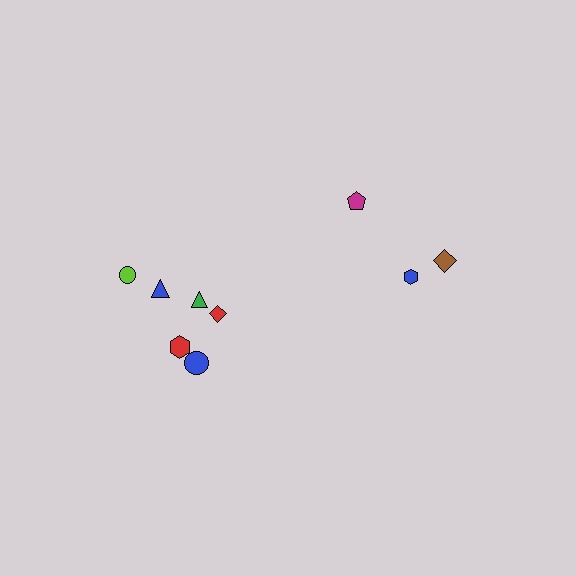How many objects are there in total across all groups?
There are 9 objects.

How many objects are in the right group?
There are 3 objects.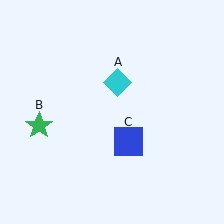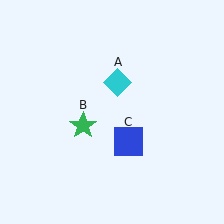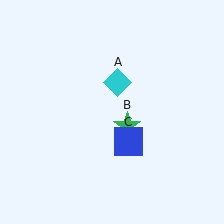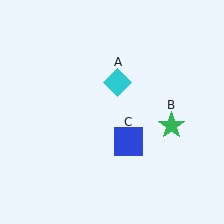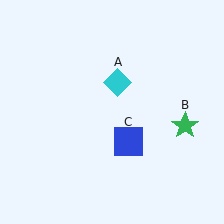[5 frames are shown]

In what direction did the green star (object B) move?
The green star (object B) moved right.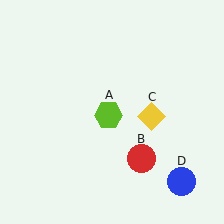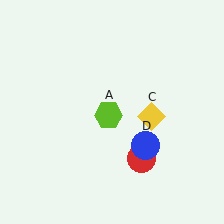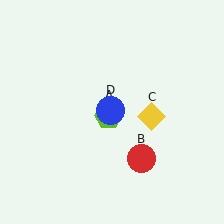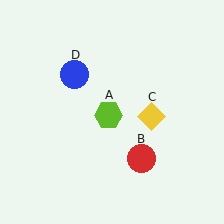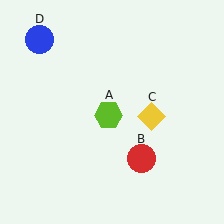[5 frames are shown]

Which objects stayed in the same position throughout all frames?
Lime hexagon (object A) and red circle (object B) and yellow diamond (object C) remained stationary.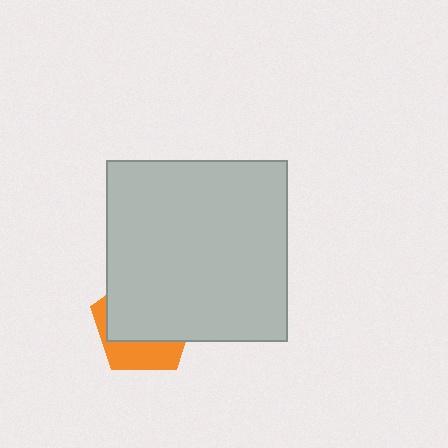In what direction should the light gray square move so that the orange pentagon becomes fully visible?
The light gray square should move up. That is the shortest direction to clear the overlap and leave the orange pentagon fully visible.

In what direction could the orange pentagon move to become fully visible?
The orange pentagon could move down. That would shift it out from behind the light gray square entirely.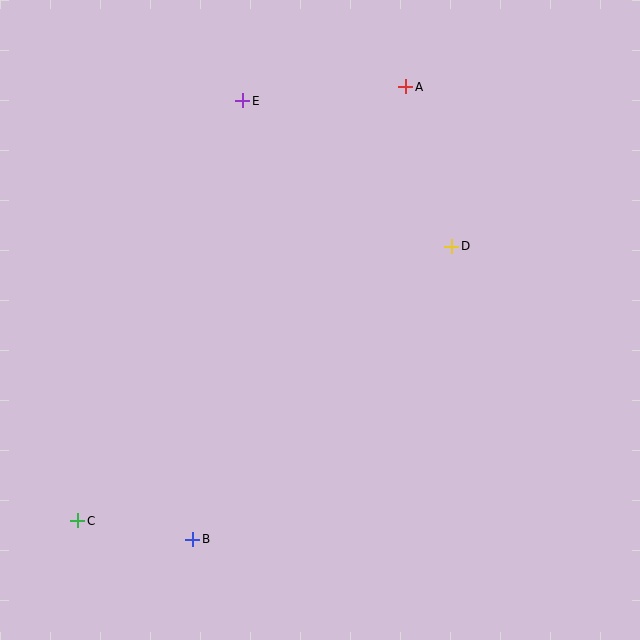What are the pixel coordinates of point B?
Point B is at (193, 539).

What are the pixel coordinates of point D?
Point D is at (451, 246).